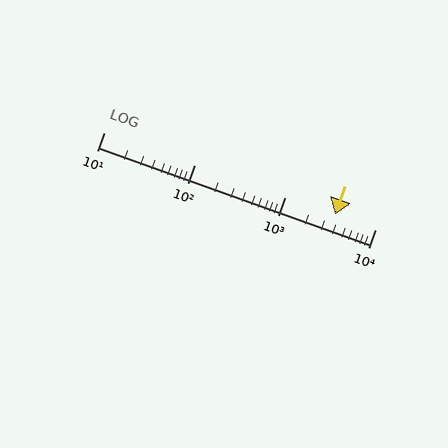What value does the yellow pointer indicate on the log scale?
The pointer indicates approximately 3600.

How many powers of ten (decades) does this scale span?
The scale spans 3 decades, from 10 to 10000.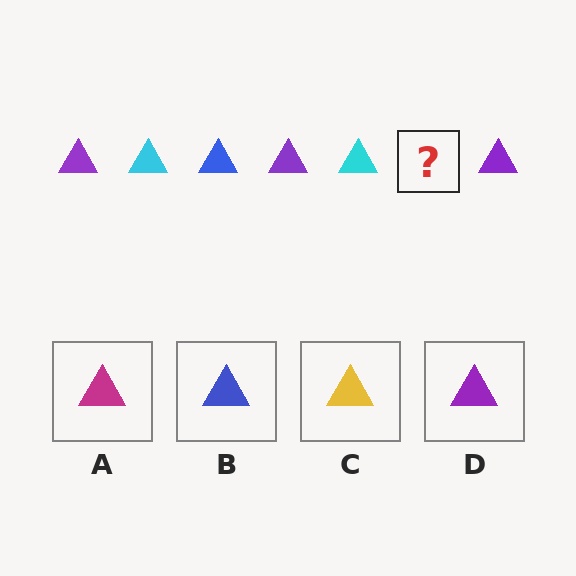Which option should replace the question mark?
Option B.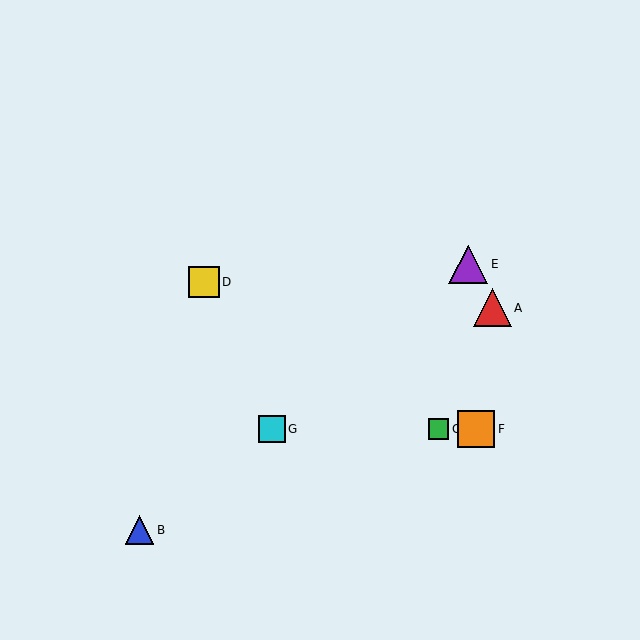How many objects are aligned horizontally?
3 objects (C, F, G) are aligned horizontally.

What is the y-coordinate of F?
Object F is at y≈429.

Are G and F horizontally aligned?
Yes, both are at y≈429.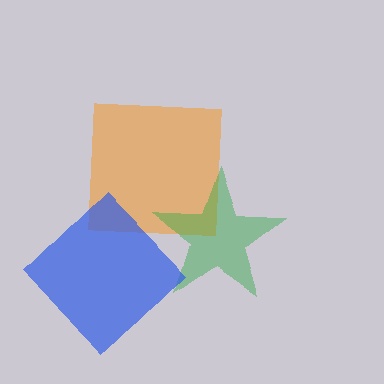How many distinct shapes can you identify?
There are 3 distinct shapes: an orange square, a green star, a blue diamond.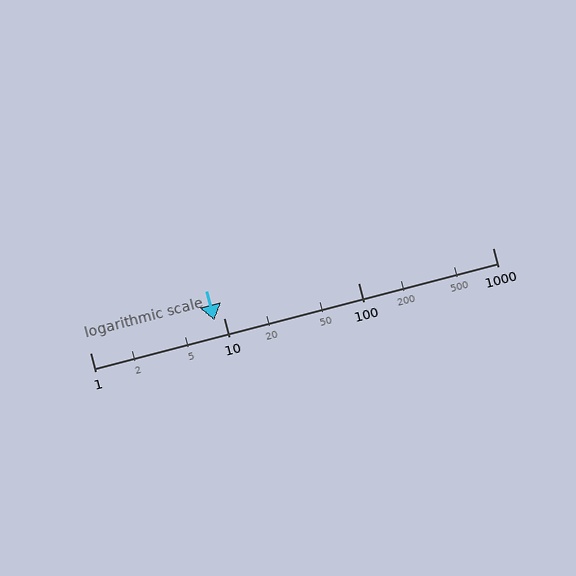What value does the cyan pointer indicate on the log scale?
The pointer indicates approximately 8.5.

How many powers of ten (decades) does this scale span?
The scale spans 3 decades, from 1 to 1000.